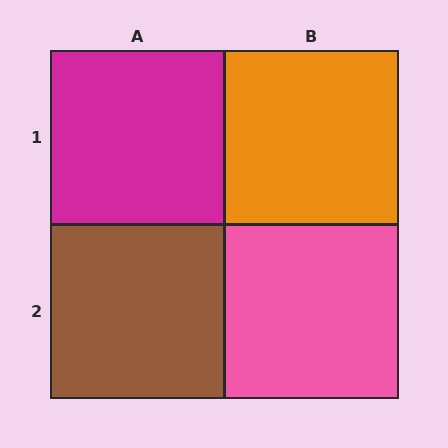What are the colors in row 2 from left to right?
Brown, pink.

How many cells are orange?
1 cell is orange.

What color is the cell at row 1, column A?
Magenta.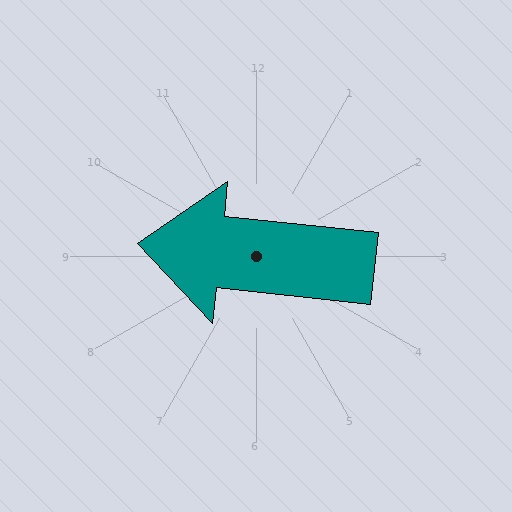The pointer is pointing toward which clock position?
Roughly 9 o'clock.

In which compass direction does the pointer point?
West.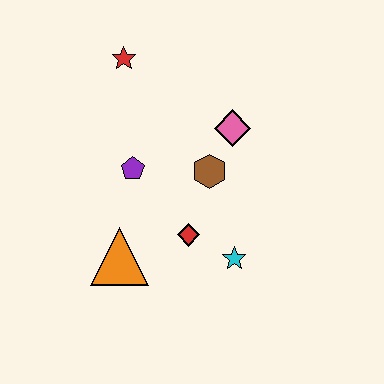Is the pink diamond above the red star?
No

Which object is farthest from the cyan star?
The red star is farthest from the cyan star.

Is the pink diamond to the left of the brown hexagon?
No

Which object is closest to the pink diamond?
The brown hexagon is closest to the pink diamond.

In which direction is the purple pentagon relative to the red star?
The purple pentagon is below the red star.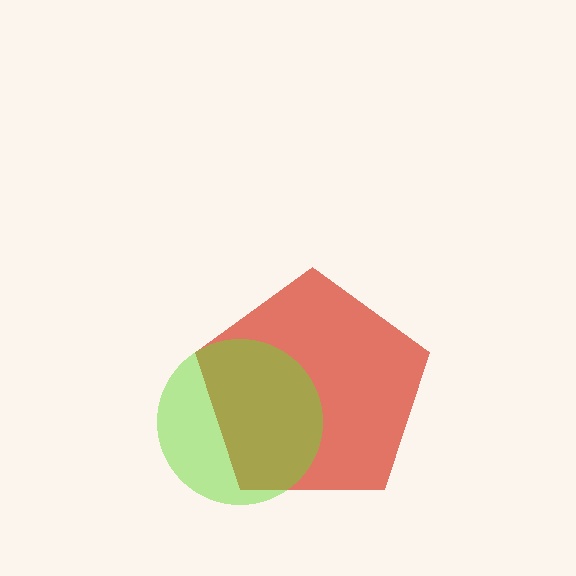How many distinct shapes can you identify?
There are 2 distinct shapes: a red pentagon, a lime circle.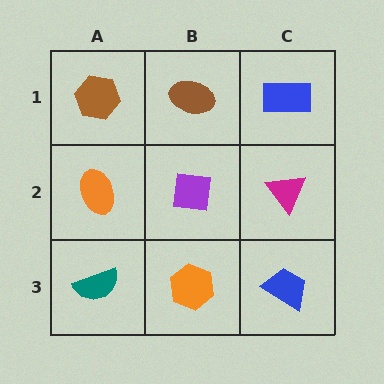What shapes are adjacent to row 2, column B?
A brown ellipse (row 1, column B), an orange hexagon (row 3, column B), an orange ellipse (row 2, column A), a magenta triangle (row 2, column C).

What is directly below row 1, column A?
An orange ellipse.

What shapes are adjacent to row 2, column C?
A blue rectangle (row 1, column C), a blue trapezoid (row 3, column C), a purple square (row 2, column B).